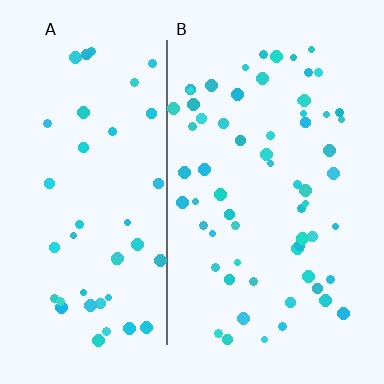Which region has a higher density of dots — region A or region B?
B (the right).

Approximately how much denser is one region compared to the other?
Approximately 1.5× — region B over region A.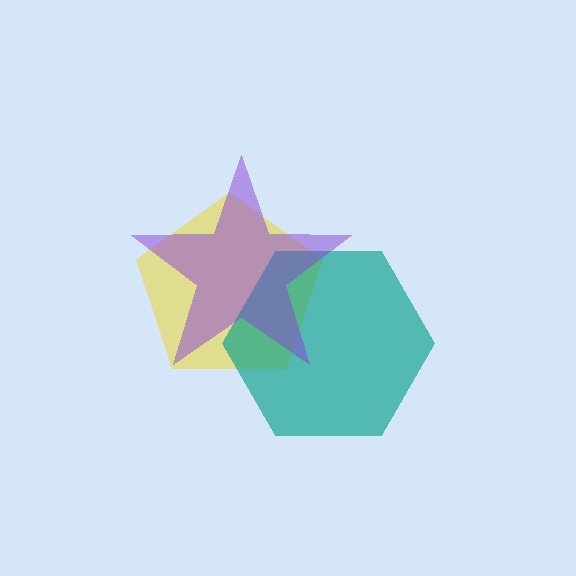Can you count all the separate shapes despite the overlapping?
Yes, there are 3 separate shapes.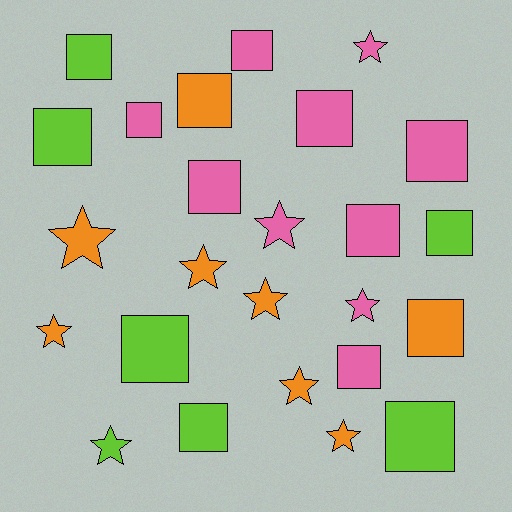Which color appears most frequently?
Pink, with 10 objects.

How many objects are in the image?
There are 25 objects.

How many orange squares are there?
There are 2 orange squares.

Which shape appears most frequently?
Square, with 15 objects.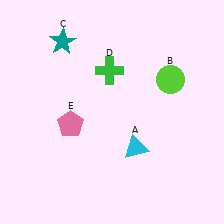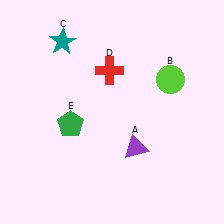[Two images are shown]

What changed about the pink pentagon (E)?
In Image 1, E is pink. In Image 2, it changed to green.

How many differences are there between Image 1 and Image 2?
There are 3 differences between the two images.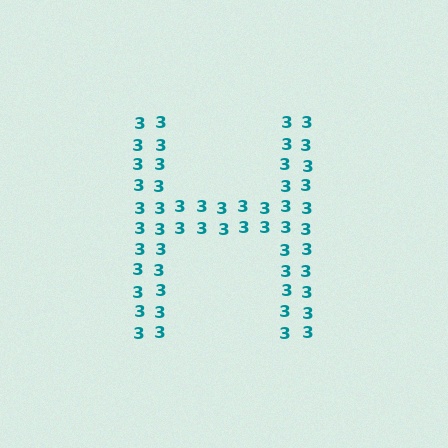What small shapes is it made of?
It is made of small digit 3's.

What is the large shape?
The large shape is the letter H.